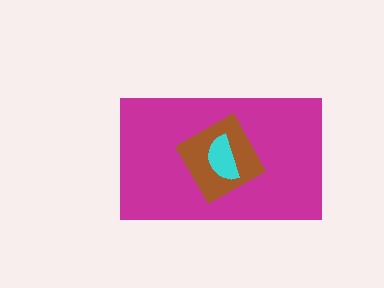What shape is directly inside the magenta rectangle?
The brown diamond.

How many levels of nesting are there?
3.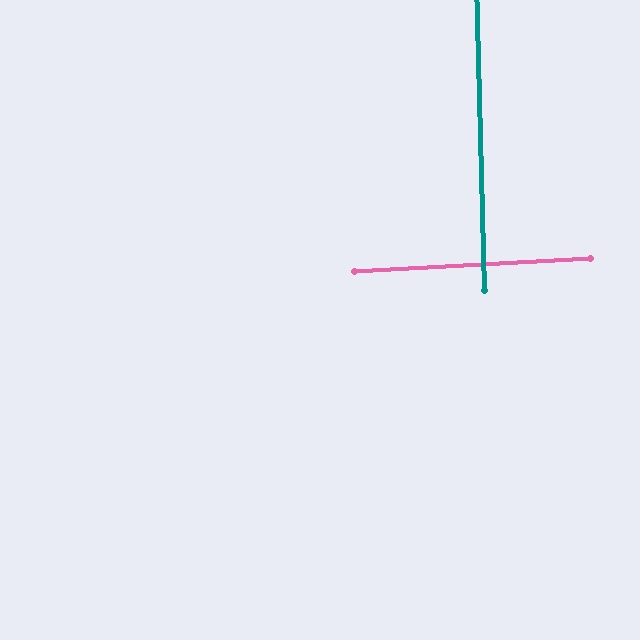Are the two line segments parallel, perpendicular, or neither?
Perpendicular — they meet at approximately 88°.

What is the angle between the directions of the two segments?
Approximately 88 degrees.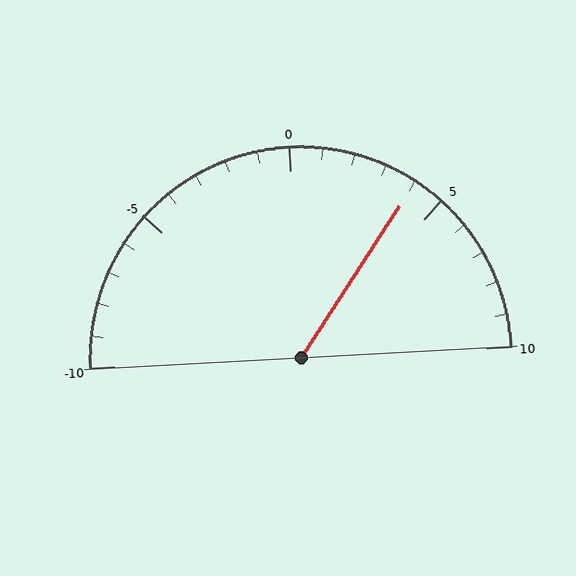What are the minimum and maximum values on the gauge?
The gauge ranges from -10 to 10.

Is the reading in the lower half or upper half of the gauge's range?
The reading is in the upper half of the range (-10 to 10).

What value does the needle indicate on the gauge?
The needle indicates approximately 4.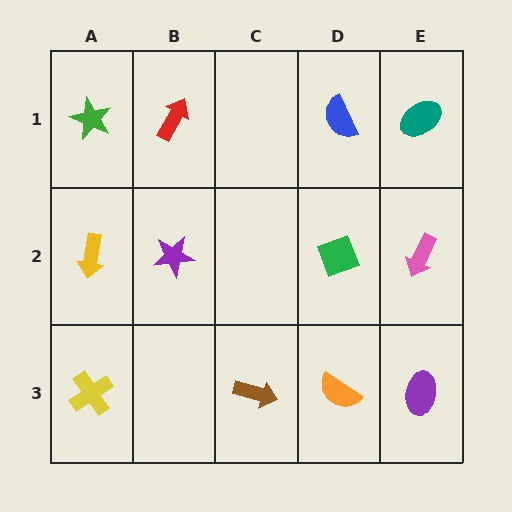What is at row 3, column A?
A yellow cross.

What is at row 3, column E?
A purple ellipse.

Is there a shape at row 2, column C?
No, that cell is empty.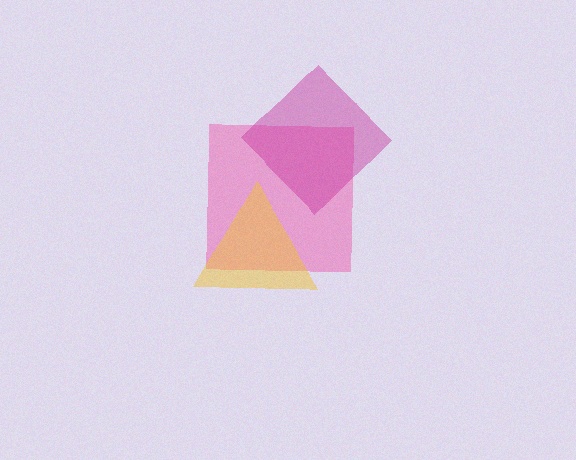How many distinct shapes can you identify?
There are 3 distinct shapes: a pink square, a yellow triangle, a magenta diamond.